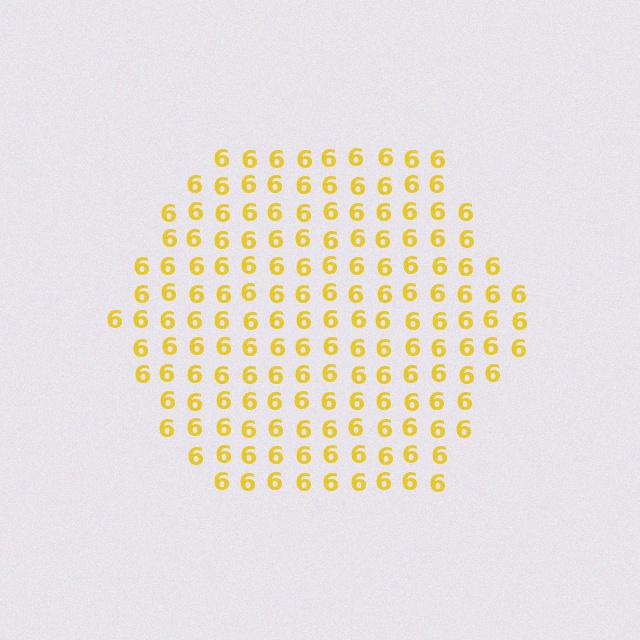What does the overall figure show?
The overall figure shows a hexagon.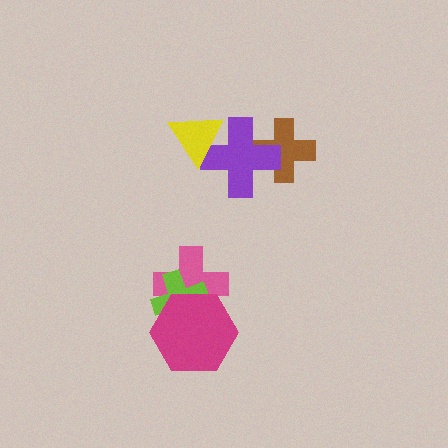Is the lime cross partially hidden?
Yes, it is partially covered by another shape.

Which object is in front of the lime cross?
The magenta hexagon is in front of the lime cross.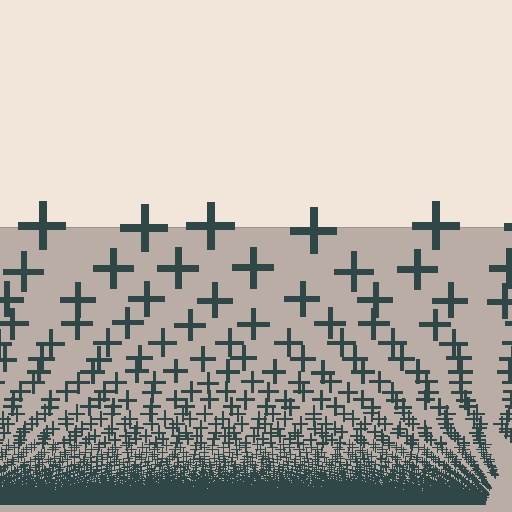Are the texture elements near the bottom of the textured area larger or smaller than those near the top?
Smaller. The gradient is inverted — elements near the bottom are smaller and denser.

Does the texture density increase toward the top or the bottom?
Density increases toward the bottom.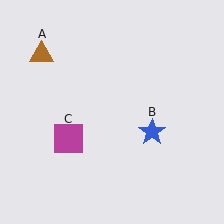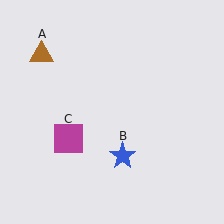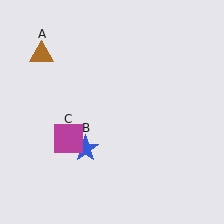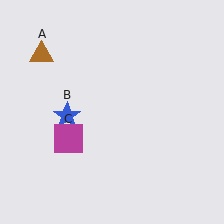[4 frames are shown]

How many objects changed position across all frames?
1 object changed position: blue star (object B).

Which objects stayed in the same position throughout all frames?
Brown triangle (object A) and magenta square (object C) remained stationary.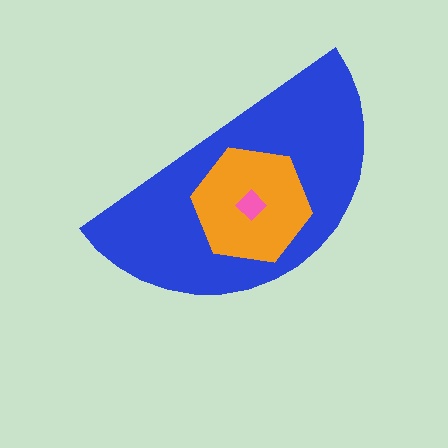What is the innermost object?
The pink diamond.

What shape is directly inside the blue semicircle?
The orange hexagon.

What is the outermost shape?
The blue semicircle.